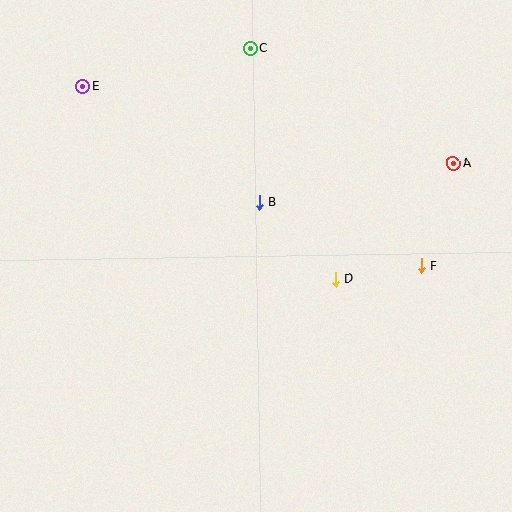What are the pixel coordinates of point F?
Point F is at (422, 266).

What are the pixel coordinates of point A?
Point A is at (453, 163).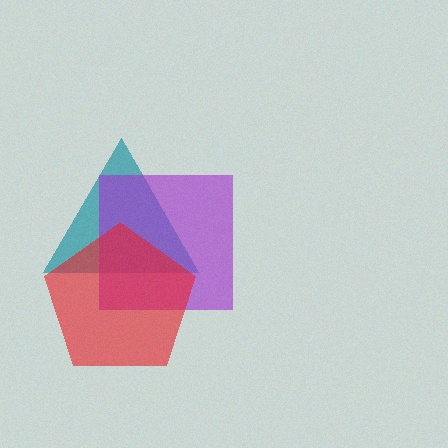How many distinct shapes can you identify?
There are 3 distinct shapes: a teal triangle, a purple square, a red pentagon.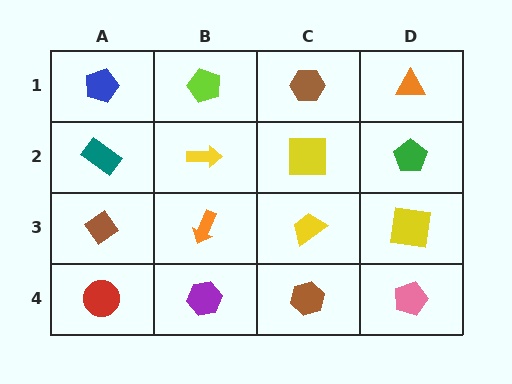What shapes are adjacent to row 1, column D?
A green pentagon (row 2, column D), a brown hexagon (row 1, column C).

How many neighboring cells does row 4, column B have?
3.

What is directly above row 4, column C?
A yellow trapezoid.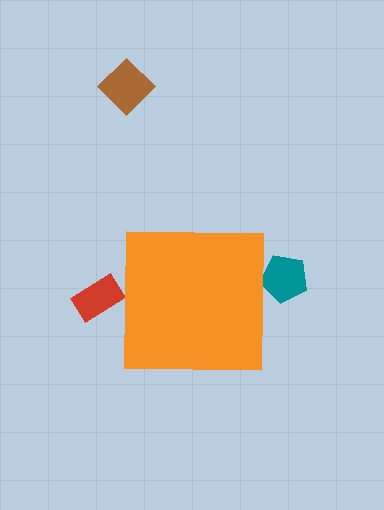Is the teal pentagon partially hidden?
Yes, the teal pentagon is partially hidden behind the orange square.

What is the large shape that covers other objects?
An orange square.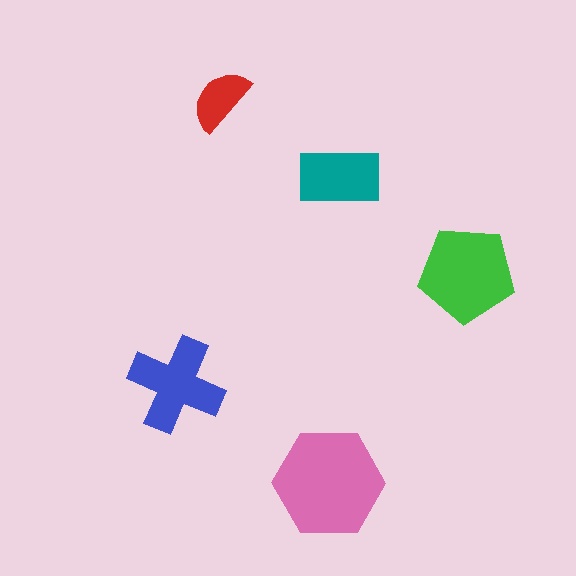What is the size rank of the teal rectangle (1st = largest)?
4th.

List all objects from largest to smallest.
The pink hexagon, the green pentagon, the blue cross, the teal rectangle, the red semicircle.